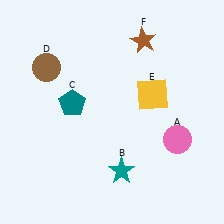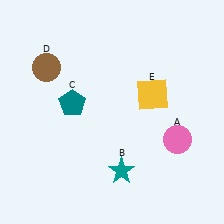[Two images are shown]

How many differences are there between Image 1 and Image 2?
There is 1 difference between the two images.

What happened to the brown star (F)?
The brown star (F) was removed in Image 2. It was in the top-right area of Image 1.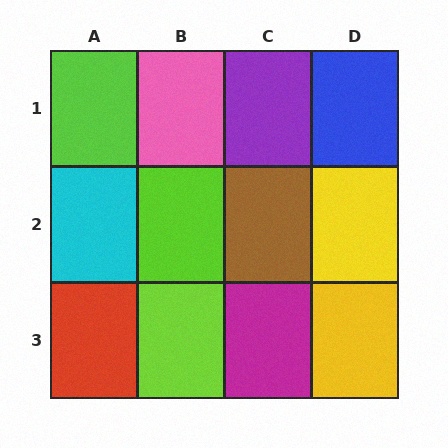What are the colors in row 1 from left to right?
Lime, pink, purple, blue.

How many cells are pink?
1 cell is pink.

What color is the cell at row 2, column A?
Cyan.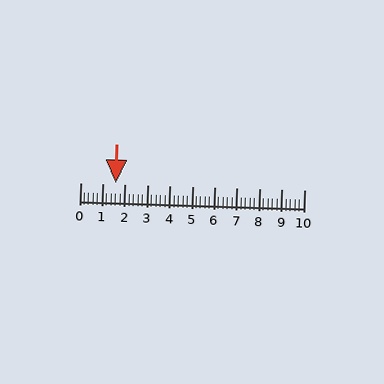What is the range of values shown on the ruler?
The ruler shows values from 0 to 10.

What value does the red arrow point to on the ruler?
The red arrow points to approximately 1.6.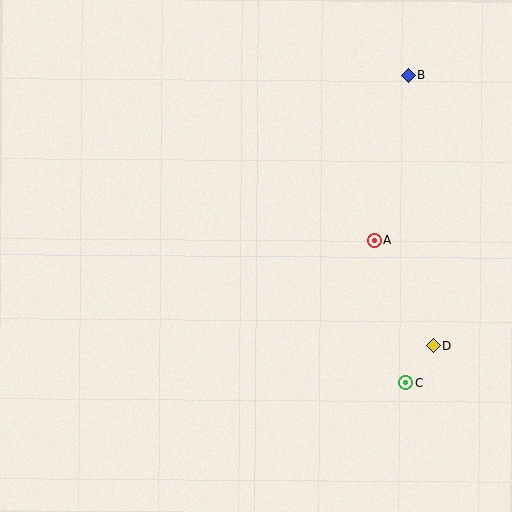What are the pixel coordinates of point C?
Point C is at (406, 383).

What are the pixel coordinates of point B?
Point B is at (409, 75).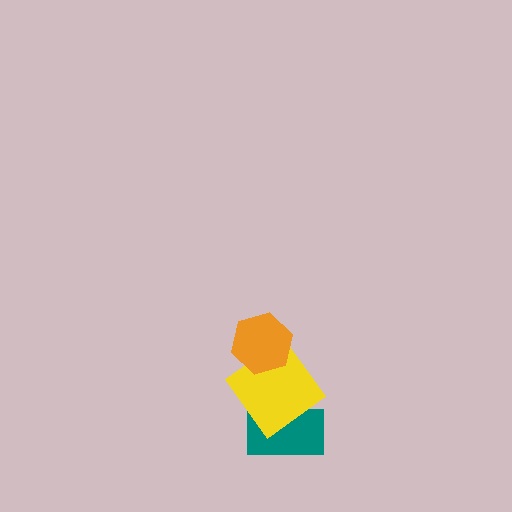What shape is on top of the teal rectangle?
The yellow diamond is on top of the teal rectangle.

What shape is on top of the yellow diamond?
The orange hexagon is on top of the yellow diamond.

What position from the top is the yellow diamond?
The yellow diamond is 2nd from the top.